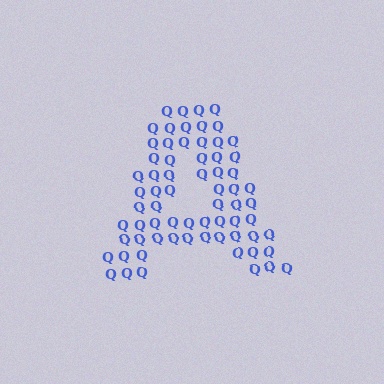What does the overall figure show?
The overall figure shows the letter A.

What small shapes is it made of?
It is made of small letter Q's.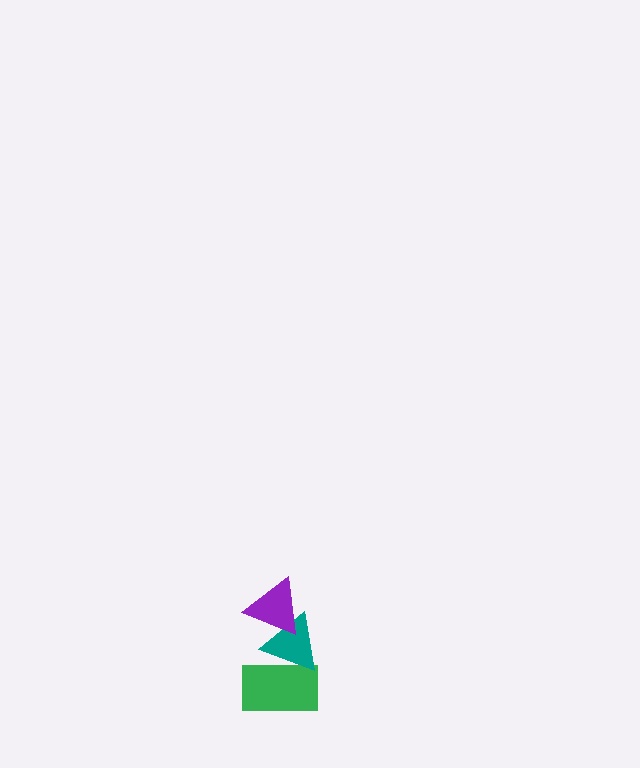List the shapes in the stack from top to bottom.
From top to bottom: the purple triangle, the teal triangle, the green rectangle.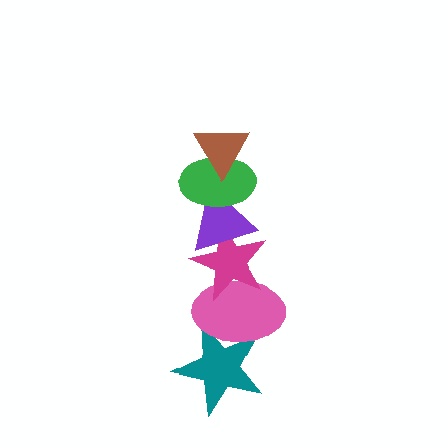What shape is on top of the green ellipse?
The brown triangle is on top of the green ellipse.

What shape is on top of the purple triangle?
The green ellipse is on top of the purple triangle.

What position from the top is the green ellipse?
The green ellipse is 2nd from the top.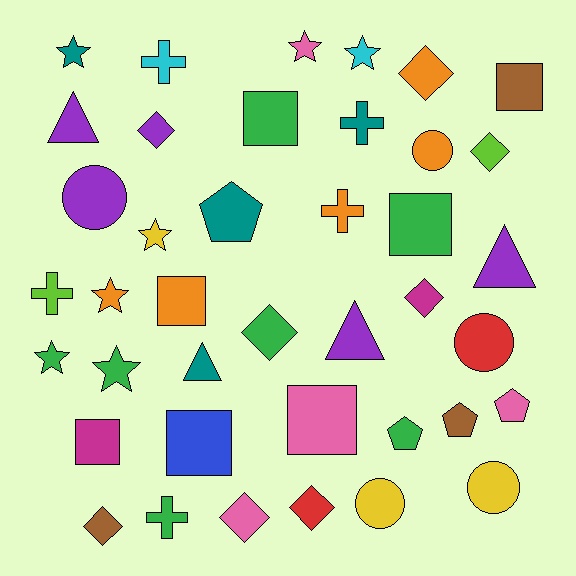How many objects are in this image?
There are 40 objects.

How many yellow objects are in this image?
There are 3 yellow objects.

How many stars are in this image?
There are 7 stars.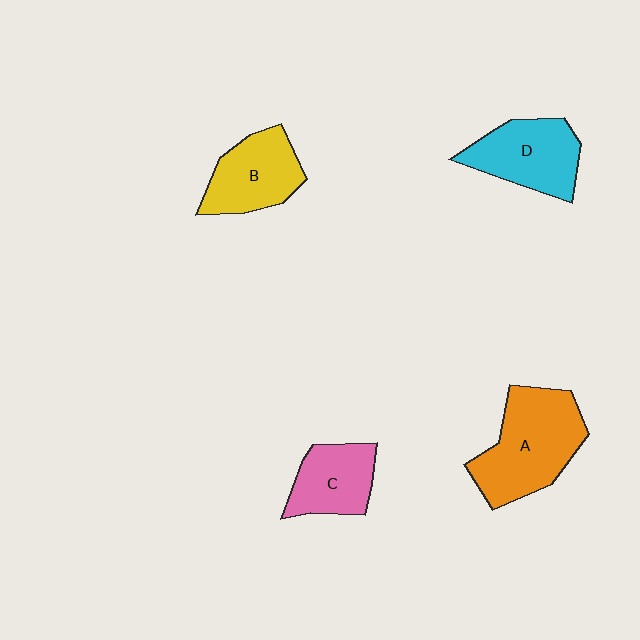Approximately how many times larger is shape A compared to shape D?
Approximately 1.3 times.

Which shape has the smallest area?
Shape C (pink).